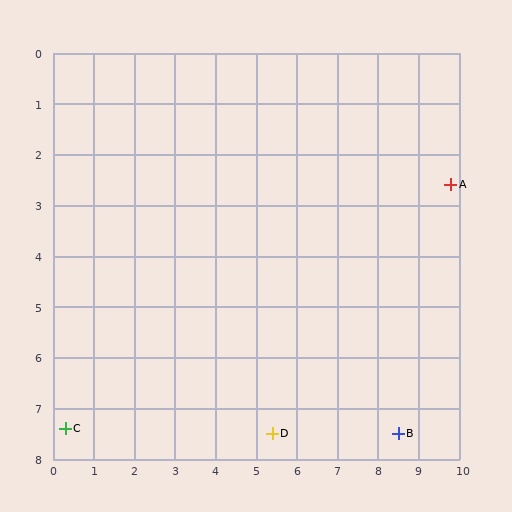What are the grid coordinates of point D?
Point D is at approximately (5.4, 7.5).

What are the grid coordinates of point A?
Point A is at approximately (9.8, 2.6).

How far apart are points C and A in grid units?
Points C and A are about 10.6 grid units apart.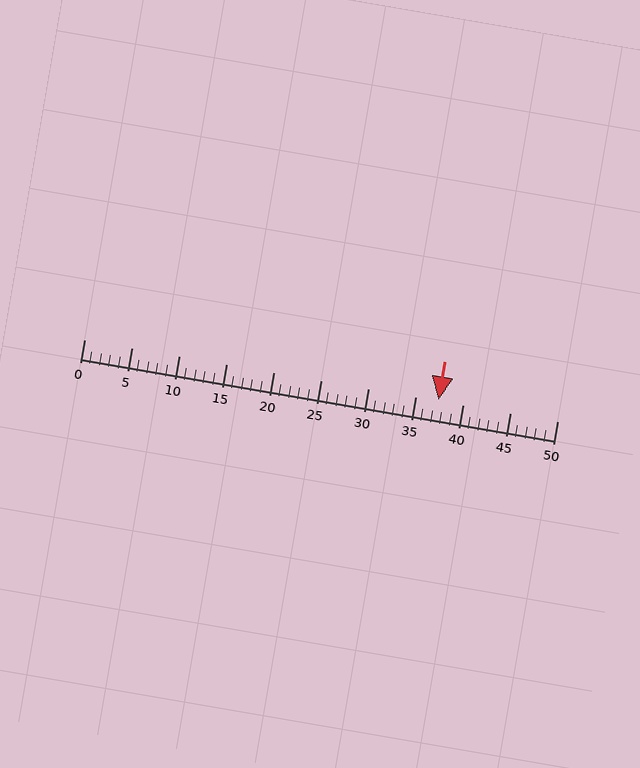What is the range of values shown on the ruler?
The ruler shows values from 0 to 50.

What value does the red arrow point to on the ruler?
The red arrow points to approximately 37.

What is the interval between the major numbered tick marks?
The major tick marks are spaced 5 units apart.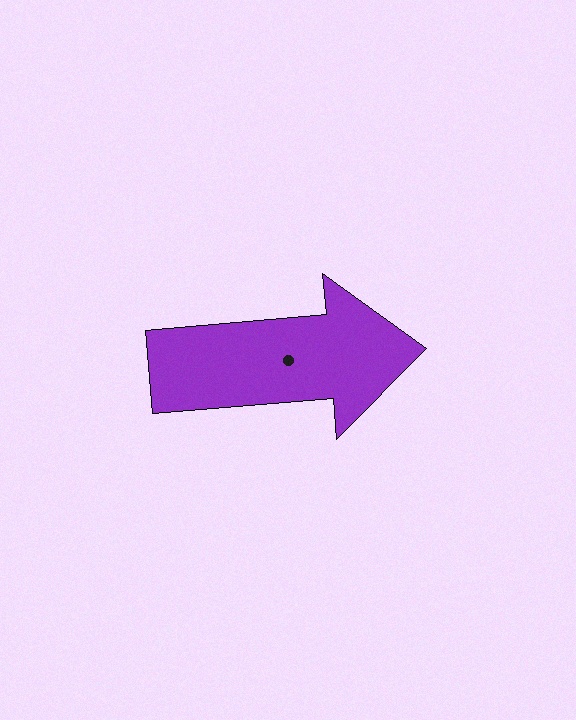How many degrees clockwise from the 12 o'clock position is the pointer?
Approximately 85 degrees.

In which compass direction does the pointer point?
East.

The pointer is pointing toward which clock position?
Roughly 3 o'clock.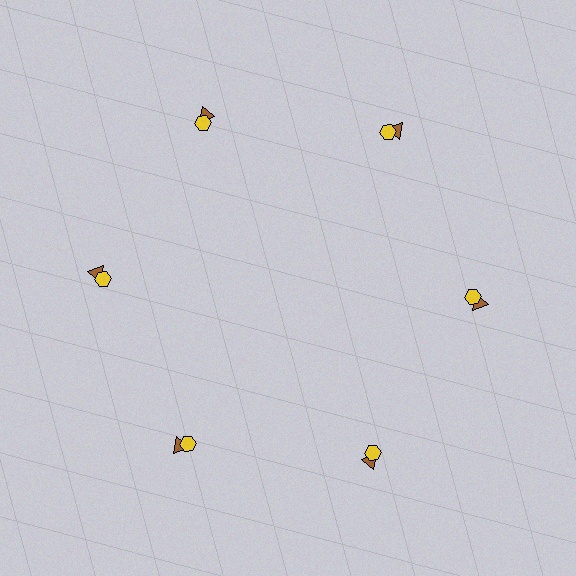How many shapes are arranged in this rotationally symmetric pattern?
There are 12 shapes, arranged in 6 groups of 2.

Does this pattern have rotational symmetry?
Yes, this pattern has 6-fold rotational symmetry. It looks the same after rotating 60 degrees around the center.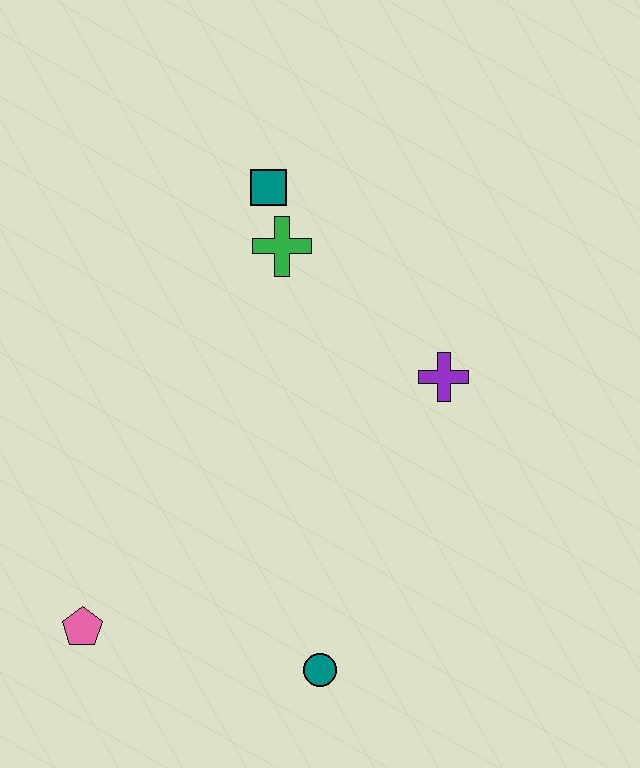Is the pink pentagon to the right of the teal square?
No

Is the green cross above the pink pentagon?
Yes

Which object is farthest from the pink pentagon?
The teal square is farthest from the pink pentagon.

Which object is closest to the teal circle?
The pink pentagon is closest to the teal circle.